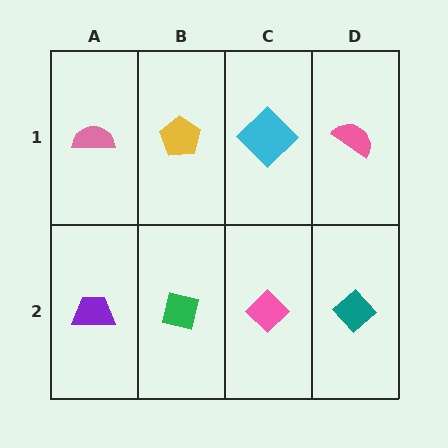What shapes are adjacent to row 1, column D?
A teal diamond (row 2, column D), a cyan diamond (row 1, column C).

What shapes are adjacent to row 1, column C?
A pink diamond (row 2, column C), a yellow pentagon (row 1, column B), a pink semicircle (row 1, column D).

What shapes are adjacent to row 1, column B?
A green square (row 2, column B), a pink semicircle (row 1, column A), a cyan diamond (row 1, column C).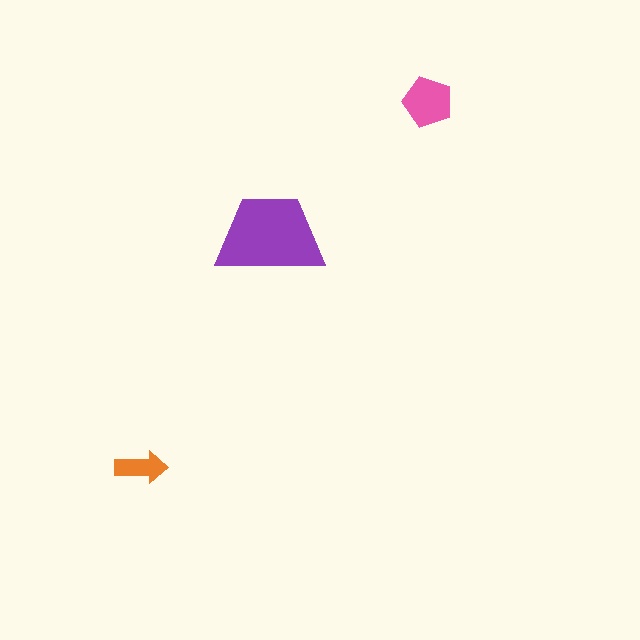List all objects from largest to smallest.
The purple trapezoid, the pink pentagon, the orange arrow.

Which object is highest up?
The pink pentagon is topmost.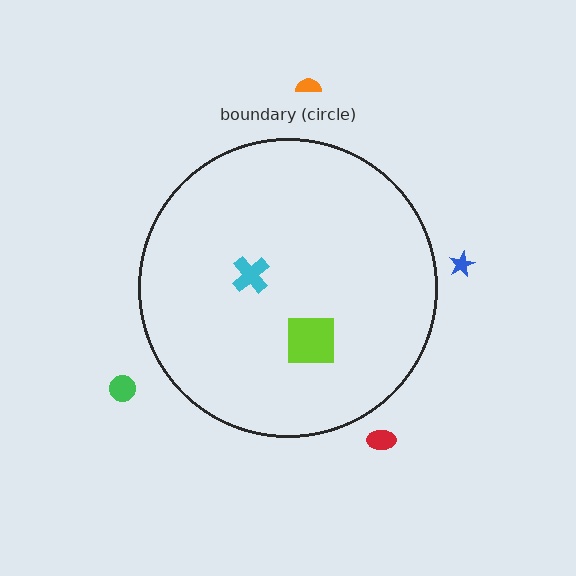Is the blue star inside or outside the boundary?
Outside.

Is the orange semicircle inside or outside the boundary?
Outside.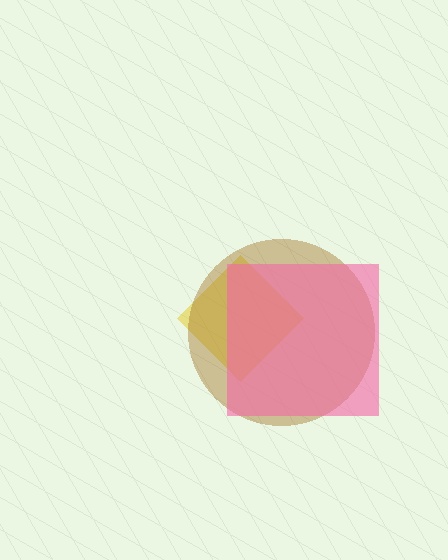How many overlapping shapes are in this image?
There are 3 overlapping shapes in the image.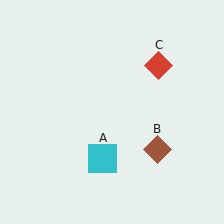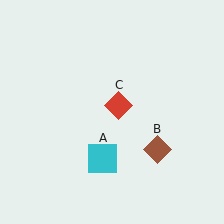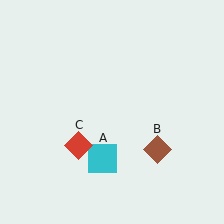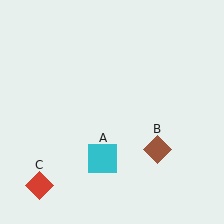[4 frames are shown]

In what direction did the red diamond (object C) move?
The red diamond (object C) moved down and to the left.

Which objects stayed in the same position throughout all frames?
Cyan square (object A) and brown diamond (object B) remained stationary.